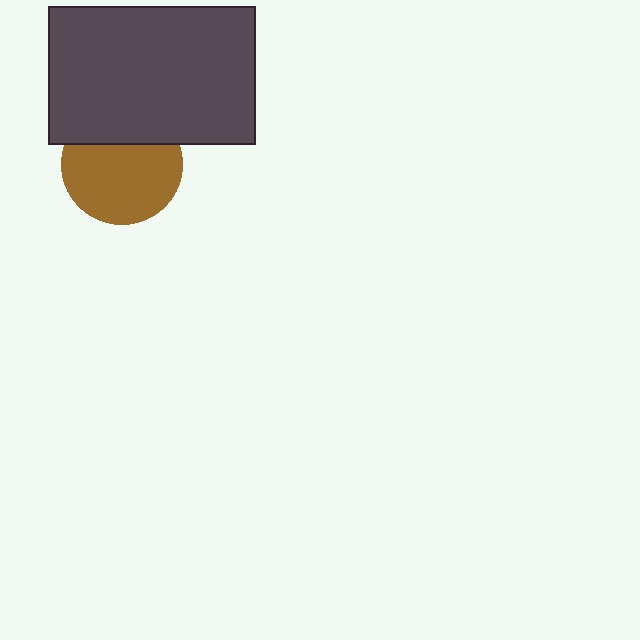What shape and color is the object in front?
The object in front is a dark gray rectangle.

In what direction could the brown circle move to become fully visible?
The brown circle could move down. That would shift it out from behind the dark gray rectangle entirely.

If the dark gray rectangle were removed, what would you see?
You would see the complete brown circle.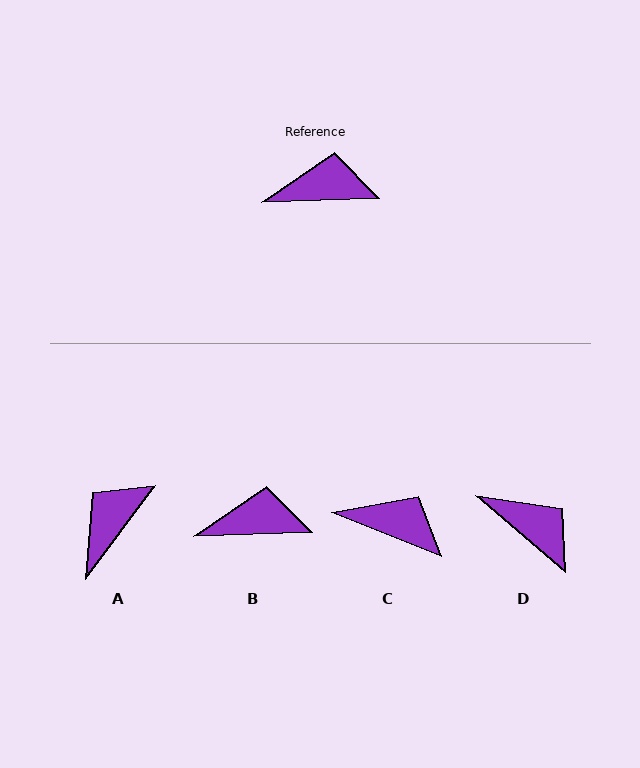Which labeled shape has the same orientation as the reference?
B.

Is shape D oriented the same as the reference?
No, it is off by about 43 degrees.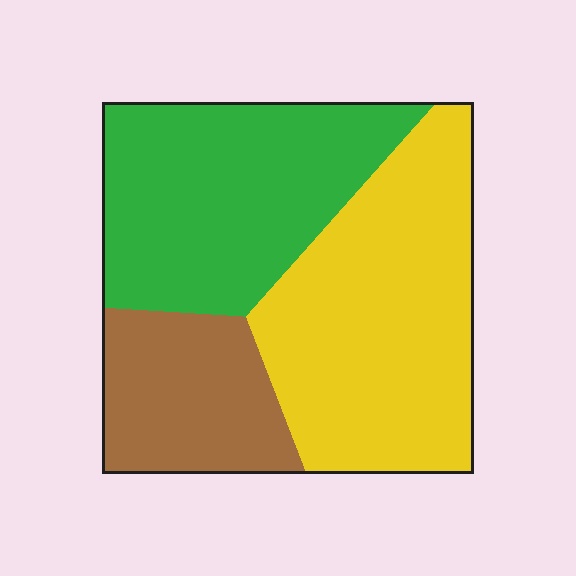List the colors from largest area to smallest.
From largest to smallest: yellow, green, brown.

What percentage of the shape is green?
Green takes up between a quarter and a half of the shape.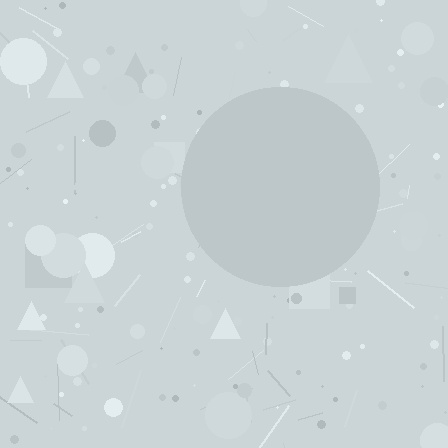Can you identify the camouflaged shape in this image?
The camouflaged shape is a circle.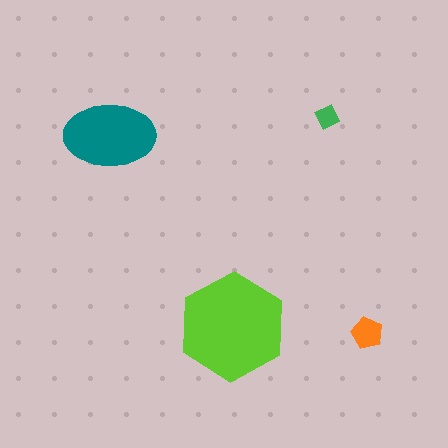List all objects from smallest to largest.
The green diamond, the orange pentagon, the teal ellipse, the lime hexagon.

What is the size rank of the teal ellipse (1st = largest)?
2nd.